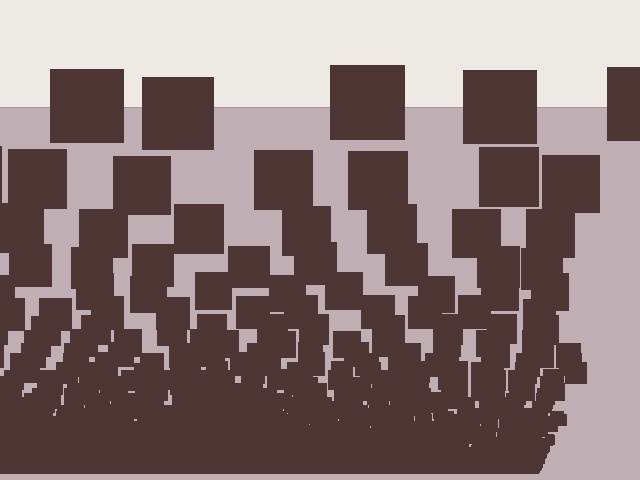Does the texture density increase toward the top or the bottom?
Density increases toward the bottom.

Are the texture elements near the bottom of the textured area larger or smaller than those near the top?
Smaller. The gradient is inverted — elements near the bottom are smaller and denser.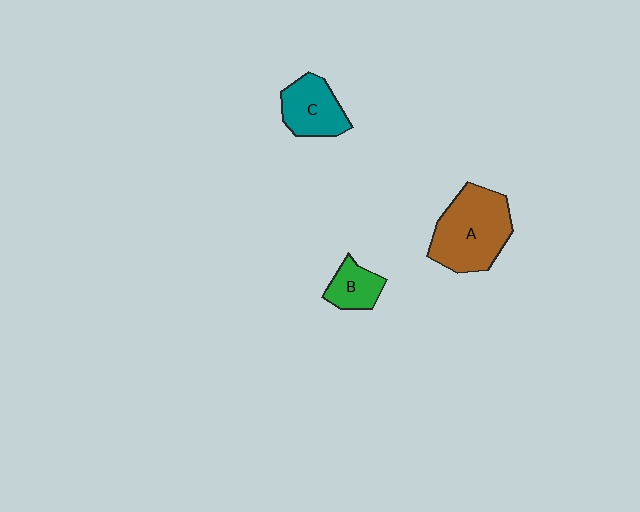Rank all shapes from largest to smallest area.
From largest to smallest: A (brown), C (teal), B (green).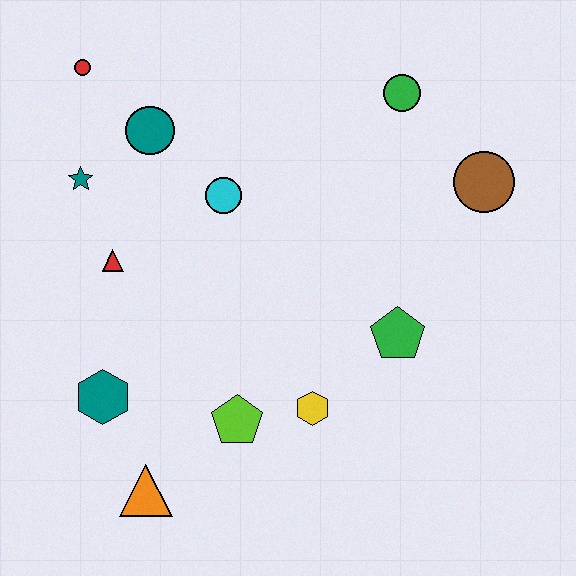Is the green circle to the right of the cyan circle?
Yes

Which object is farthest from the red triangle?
The brown circle is farthest from the red triangle.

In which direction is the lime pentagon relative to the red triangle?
The lime pentagon is below the red triangle.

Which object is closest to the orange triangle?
The teal hexagon is closest to the orange triangle.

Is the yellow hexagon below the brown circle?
Yes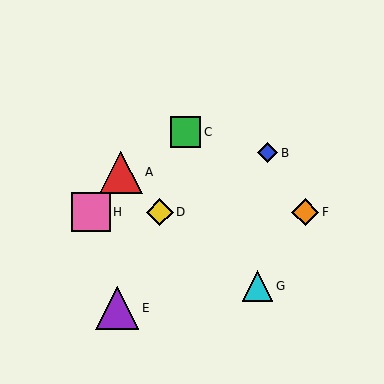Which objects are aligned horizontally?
Objects D, F, H are aligned horizontally.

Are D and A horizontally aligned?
No, D is at y≈212 and A is at y≈172.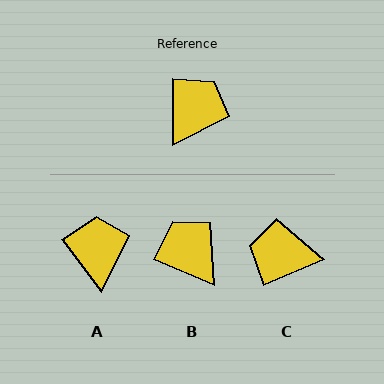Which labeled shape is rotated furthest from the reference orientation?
C, about 113 degrees away.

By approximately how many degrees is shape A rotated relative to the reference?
Approximately 37 degrees counter-clockwise.